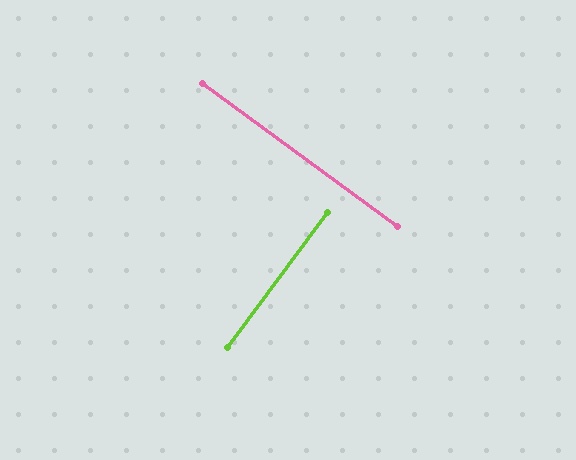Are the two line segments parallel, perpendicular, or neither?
Perpendicular — they meet at approximately 89°.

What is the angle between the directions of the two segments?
Approximately 89 degrees.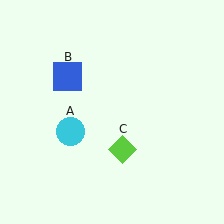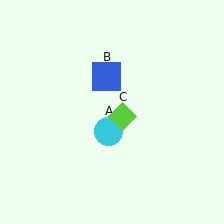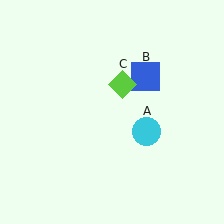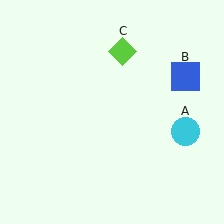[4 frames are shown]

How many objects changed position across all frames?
3 objects changed position: cyan circle (object A), blue square (object B), lime diamond (object C).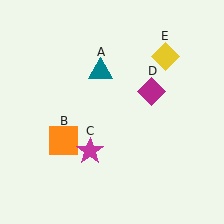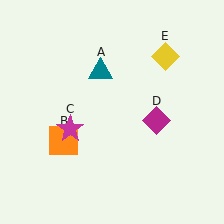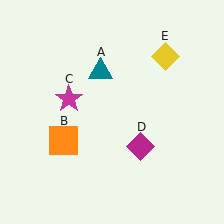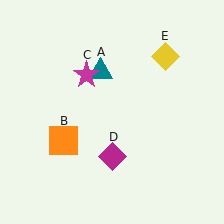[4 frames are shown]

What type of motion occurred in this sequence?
The magenta star (object C), magenta diamond (object D) rotated clockwise around the center of the scene.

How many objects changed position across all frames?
2 objects changed position: magenta star (object C), magenta diamond (object D).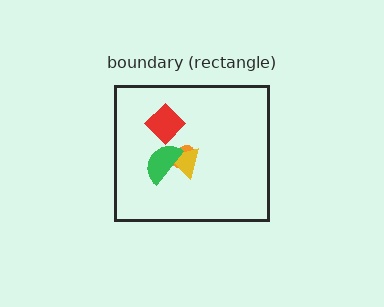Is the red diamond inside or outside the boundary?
Inside.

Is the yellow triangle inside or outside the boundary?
Inside.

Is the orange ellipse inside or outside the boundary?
Inside.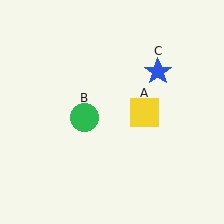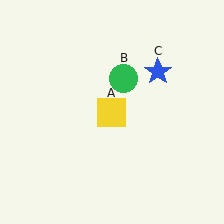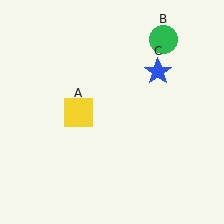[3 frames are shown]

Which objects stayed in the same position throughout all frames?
Blue star (object C) remained stationary.